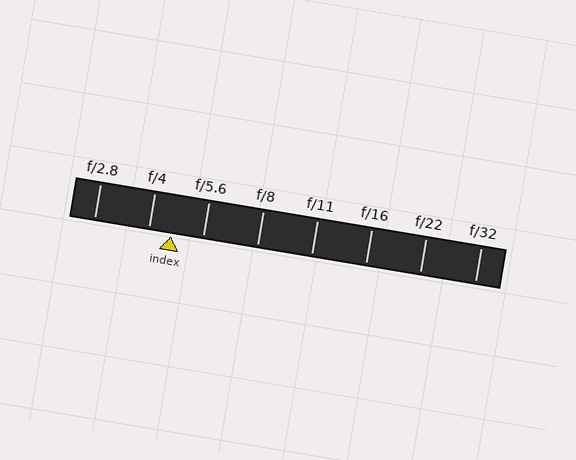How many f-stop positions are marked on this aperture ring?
There are 8 f-stop positions marked.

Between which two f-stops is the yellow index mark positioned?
The index mark is between f/4 and f/5.6.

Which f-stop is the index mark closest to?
The index mark is closest to f/4.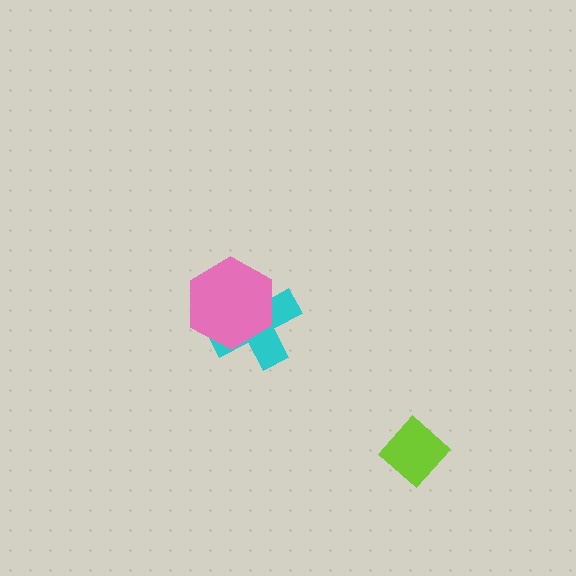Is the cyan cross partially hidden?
Yes, it is partially covered by another shape.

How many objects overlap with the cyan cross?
1 object overlaps with the cyan cross.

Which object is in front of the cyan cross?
The pink hexagon is in front of the cyan cross.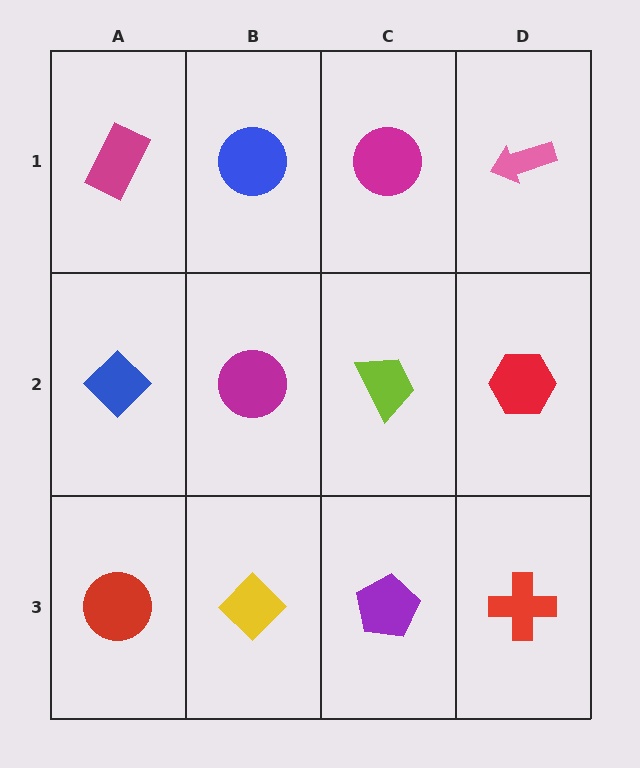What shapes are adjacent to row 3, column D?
A red hexagon (row 2, column D), a purple pentagon (row 3, column C).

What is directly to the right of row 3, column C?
A red cross.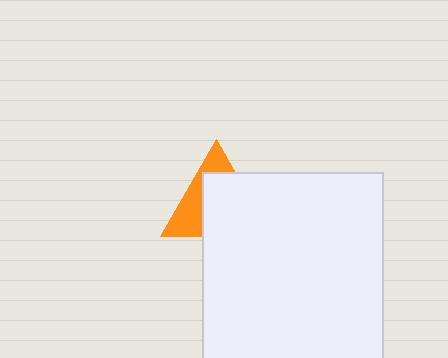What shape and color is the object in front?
The object in front is a white rectangle.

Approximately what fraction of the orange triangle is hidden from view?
Roughly 62% of the orange triangle is hidden behind the white rectangle.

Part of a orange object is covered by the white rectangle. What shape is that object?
It is a triangle.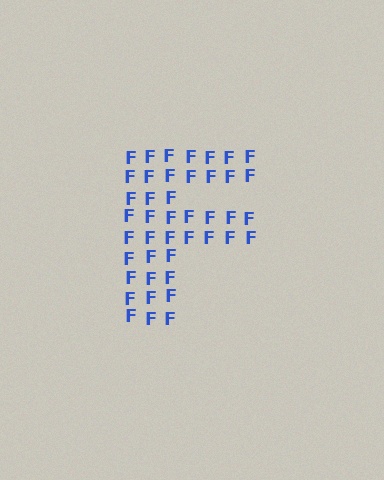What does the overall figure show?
The overall figure shows the letter F.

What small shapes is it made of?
It is made of small letter F's.